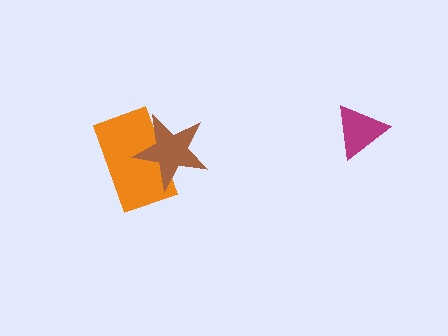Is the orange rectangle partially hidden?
Yes, it is partially covered by another shape.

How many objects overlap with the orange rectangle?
1 object overlaps with the orange rectangle.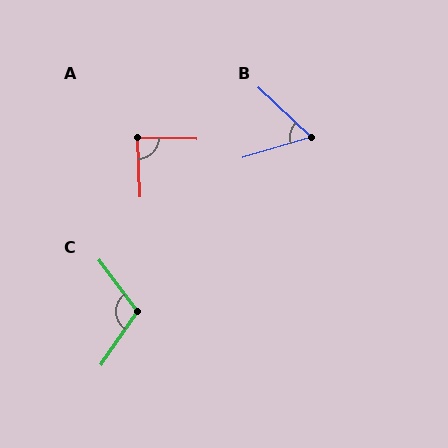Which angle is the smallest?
B, at approximately 60 degrees.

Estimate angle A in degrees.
Approximately 86 degrees.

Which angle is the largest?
C, at approximately 108 degrees.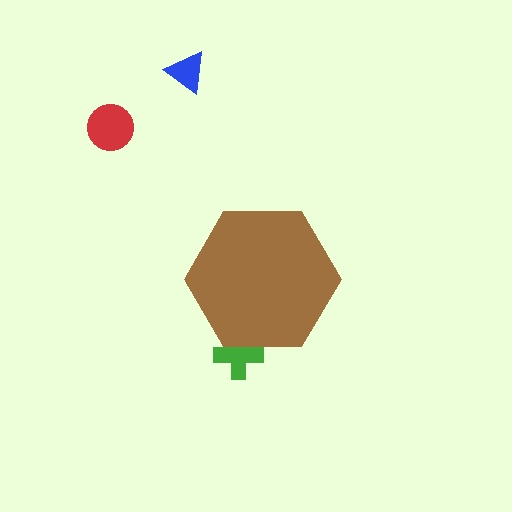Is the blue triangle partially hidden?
No, the blue triangle is fully visible.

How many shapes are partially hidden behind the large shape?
1 shape is partially hidden.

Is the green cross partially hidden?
Yes, the green cross is partially hidden behind the brown hexagon.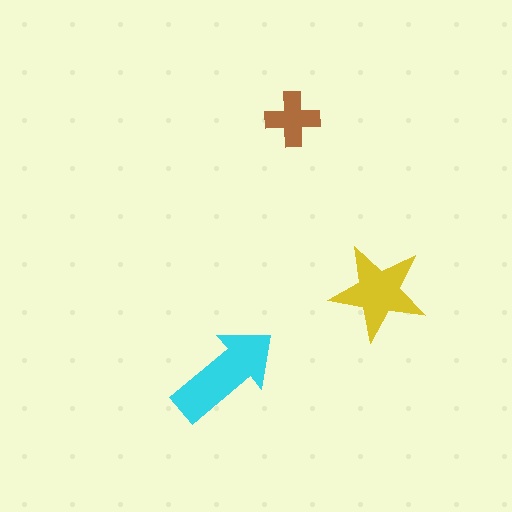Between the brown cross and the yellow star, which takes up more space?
The yellow star.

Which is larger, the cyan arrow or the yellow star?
The cyan arrow.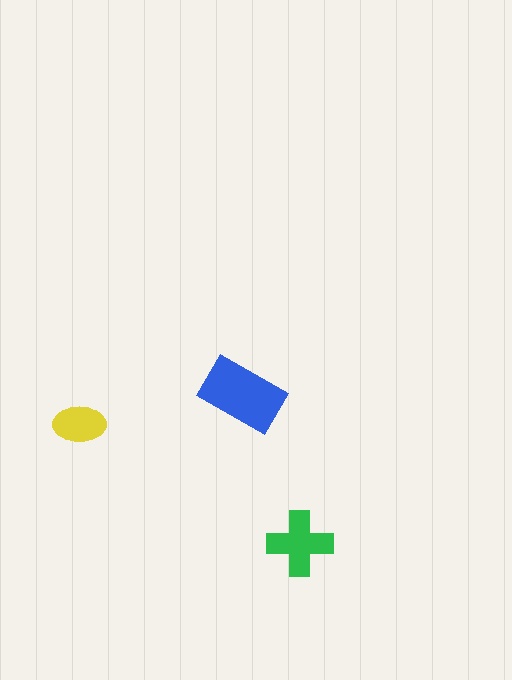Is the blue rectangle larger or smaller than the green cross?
Larger.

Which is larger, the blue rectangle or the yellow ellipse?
The blue rectangle.